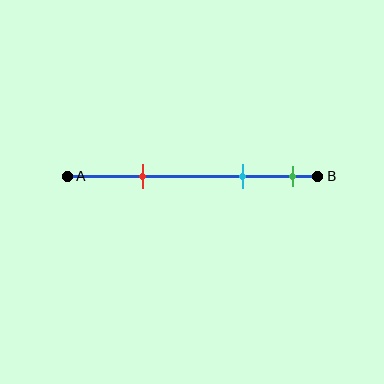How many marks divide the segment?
There are 3 marks dividing the segment.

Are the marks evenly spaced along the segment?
No, the marks are not evenly spaced.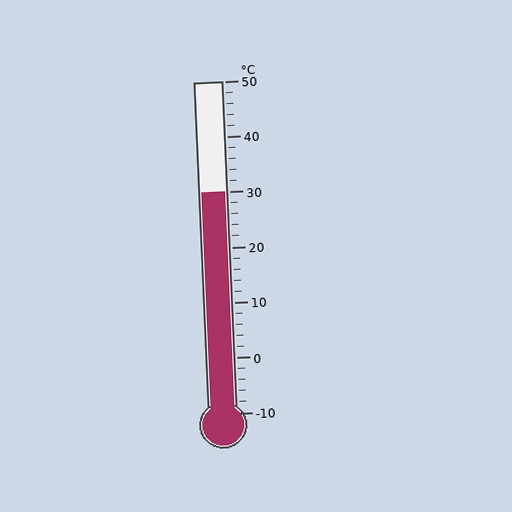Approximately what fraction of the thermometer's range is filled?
The thermometer is filled to approximately 65% of its range.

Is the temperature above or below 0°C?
The temperature is above 0°C.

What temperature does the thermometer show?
The thermometer shows approximately 30°C.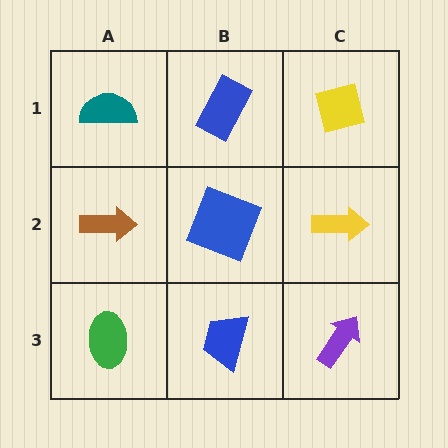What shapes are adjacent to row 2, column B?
A blue rectangle (row 1, column B), a blue trapezoid (row 3, column B), a brown arrow (row 2, column A), a yellow arrow (row 2, column C).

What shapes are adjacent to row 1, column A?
A brown arrow (row 2, column A), a blue rectangle (row 1, column B).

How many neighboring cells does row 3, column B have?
3.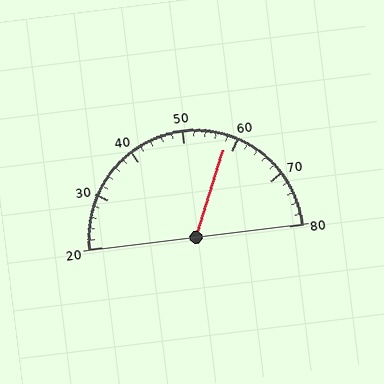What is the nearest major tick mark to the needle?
The nearest major tick mark is 60.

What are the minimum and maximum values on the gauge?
The gauge ranges from 20 to 80.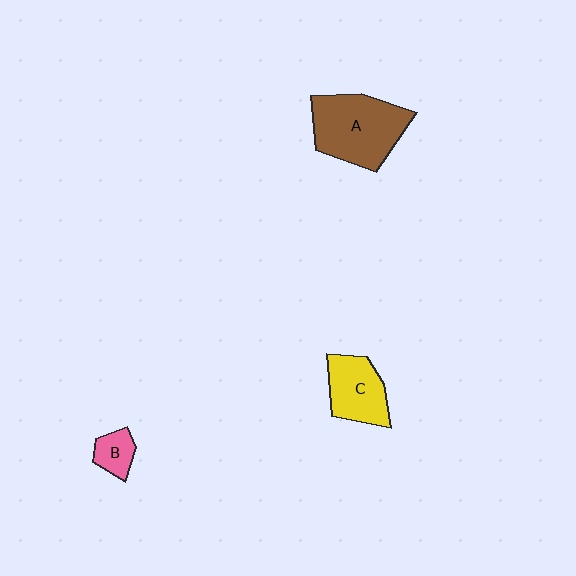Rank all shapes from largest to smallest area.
From largest to smallest: A (brown), C (yellow), B (pink).